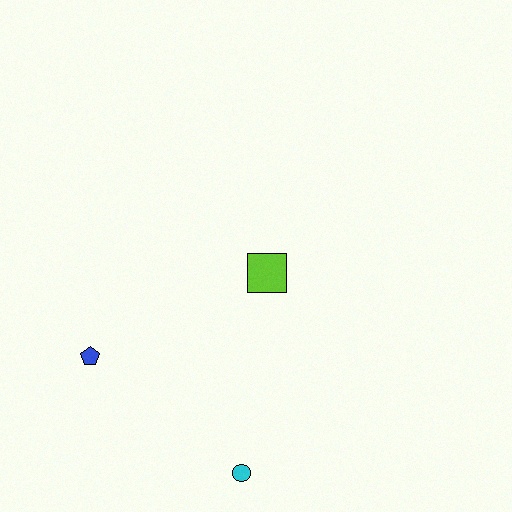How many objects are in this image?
There are 3 objects.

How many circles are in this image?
There is 1 circle.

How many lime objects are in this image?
There is 1 lime object.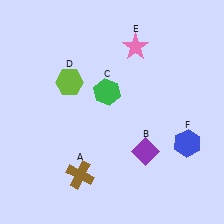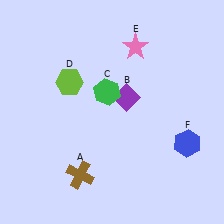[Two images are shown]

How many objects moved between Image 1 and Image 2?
1 object moved between the two images.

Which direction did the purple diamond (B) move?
The purple diamond (B) moved up.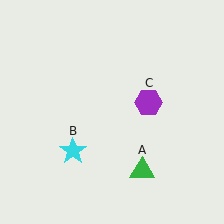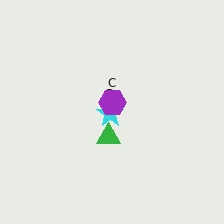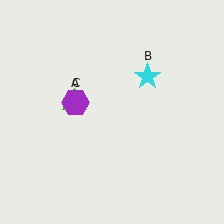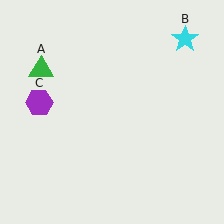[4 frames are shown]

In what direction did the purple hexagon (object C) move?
The purple hexagon (object C) moved left.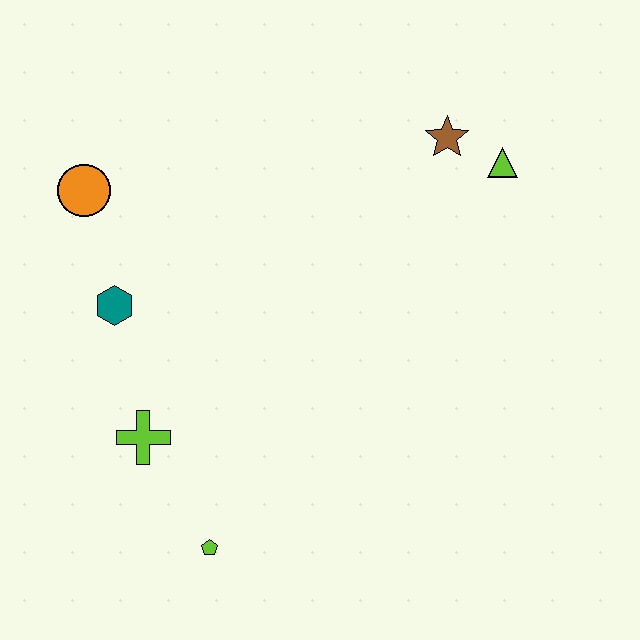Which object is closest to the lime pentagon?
The lime cross is closest to the lime pentagon.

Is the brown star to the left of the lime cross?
No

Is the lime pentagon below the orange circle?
Yes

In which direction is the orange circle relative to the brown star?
The orange circle is to the left of the brown star.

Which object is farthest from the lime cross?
The lime triangle is farthest from the lime cross.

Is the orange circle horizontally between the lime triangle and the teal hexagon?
No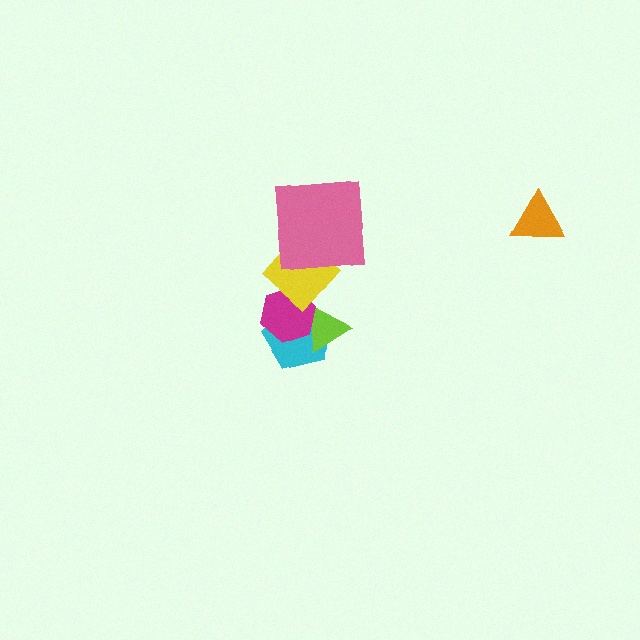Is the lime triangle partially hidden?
Yes, it is partially covered by another shape.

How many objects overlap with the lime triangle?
2 objects overlap with the lime triangle.